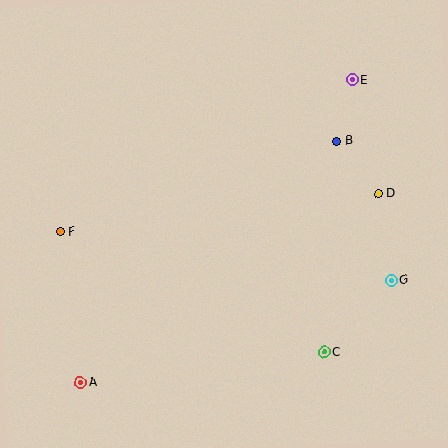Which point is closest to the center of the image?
Point B at (337, 141) is closest to the center.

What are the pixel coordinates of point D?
Point D is at (378, 194).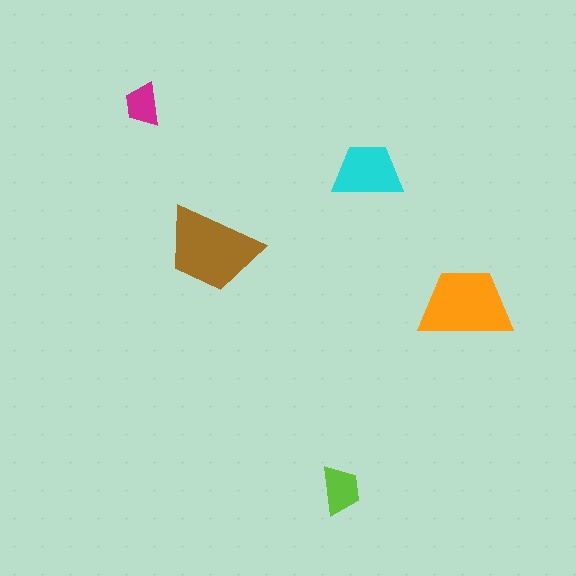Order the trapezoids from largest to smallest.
the brown one, the orange one, the cyan one, the lime one, the magenta one.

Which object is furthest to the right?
The orange trapezoid is rightmost.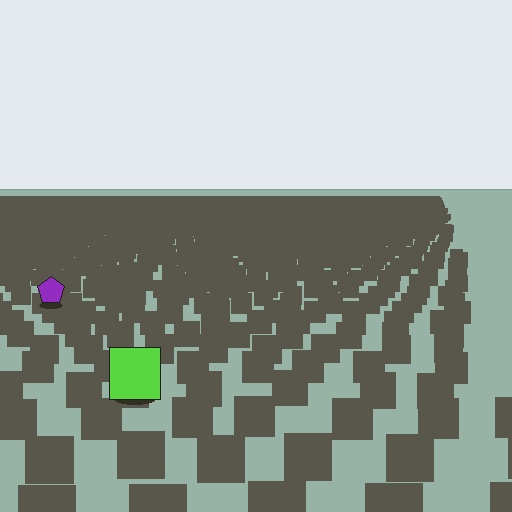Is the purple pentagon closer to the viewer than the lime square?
No. The lime square is closer — you can tell from the texture gradient: the ground texture is coarser near it.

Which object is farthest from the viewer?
The purple pentagon is farthest from the viewer. It appears smaller and the ground texture around it is denser.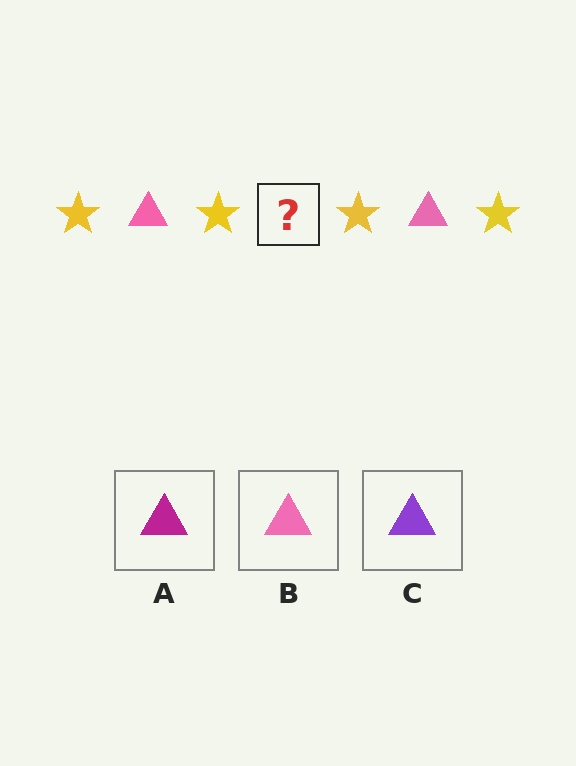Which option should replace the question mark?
Option B.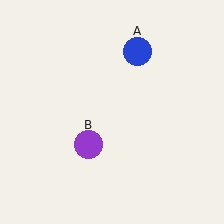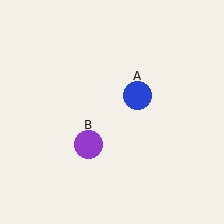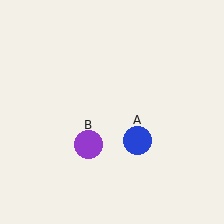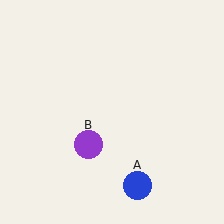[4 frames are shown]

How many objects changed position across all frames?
1 object changed position: blue circle (object A).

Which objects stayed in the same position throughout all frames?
Purple circle (object B) remained stationary.